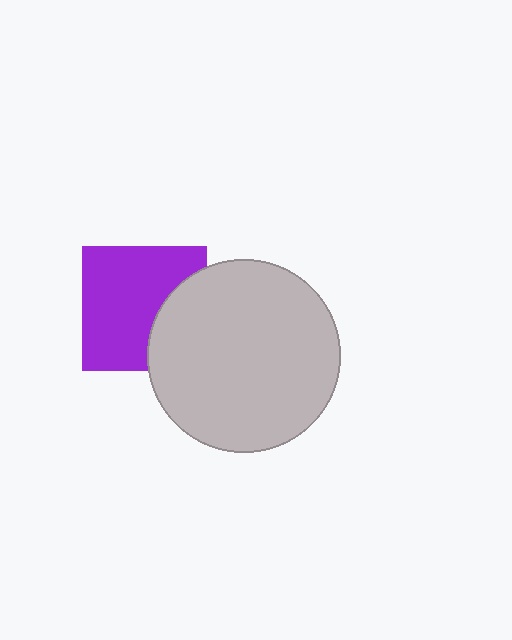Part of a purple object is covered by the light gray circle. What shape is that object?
It is a square.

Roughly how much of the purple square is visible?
Most of it is visible (roughly 69%).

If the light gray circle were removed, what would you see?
You would see the complete purple square.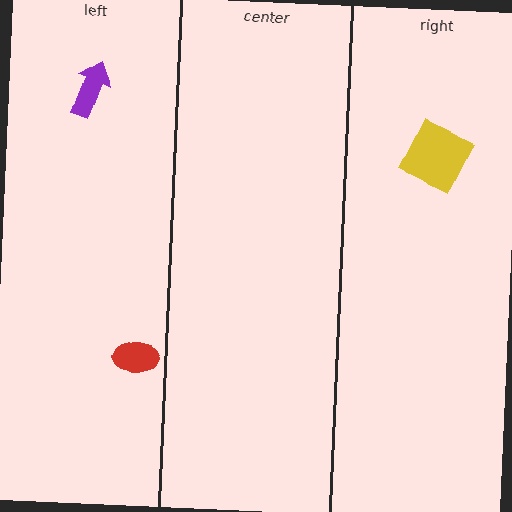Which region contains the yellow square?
The right region.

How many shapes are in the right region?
1.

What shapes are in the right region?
The yellow square.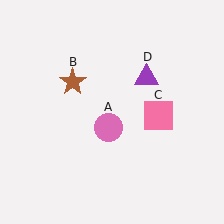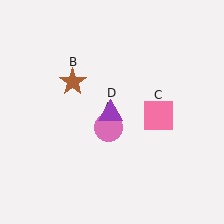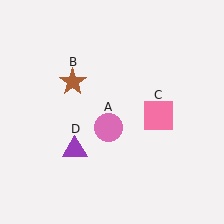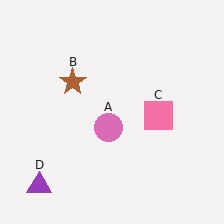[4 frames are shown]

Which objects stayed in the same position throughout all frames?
Pink circle (object A) and brown star (object B) and pink square (object C) remained stationary.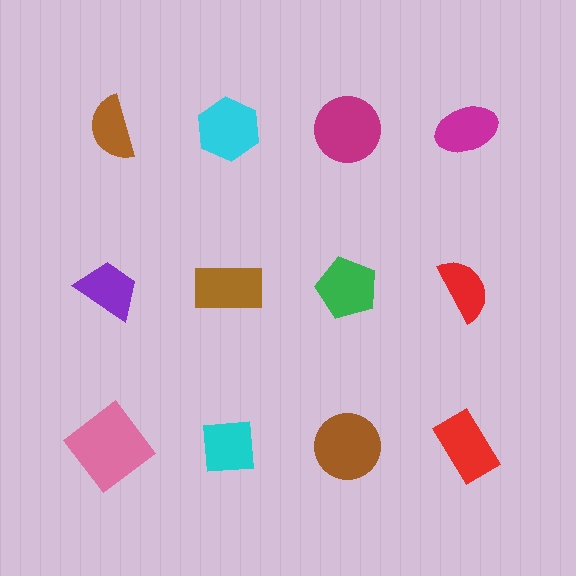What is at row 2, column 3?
A green pentagon.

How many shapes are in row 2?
4 shapes.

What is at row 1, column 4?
A magenta ellipse.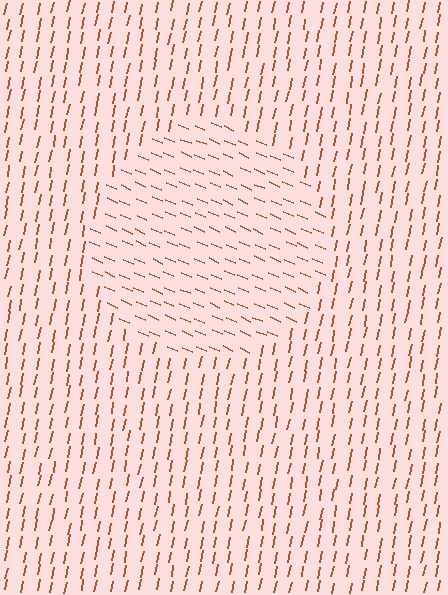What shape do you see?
I see a circle.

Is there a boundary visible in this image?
Yes, there is a texture boundary formed by a change in line orientation.